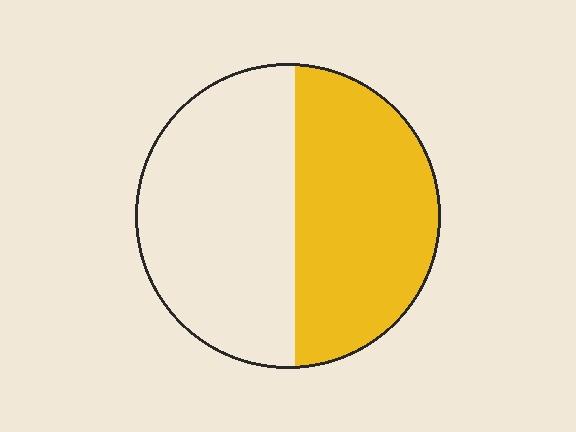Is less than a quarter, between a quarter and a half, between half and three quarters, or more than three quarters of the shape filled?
Between a quarter and a half.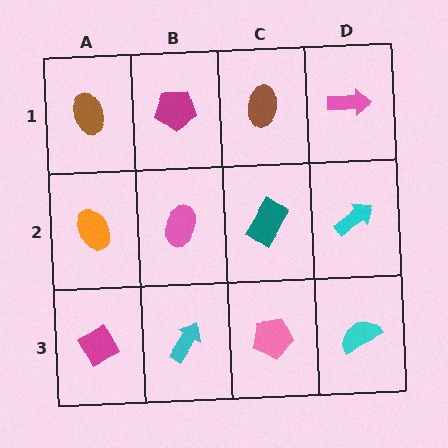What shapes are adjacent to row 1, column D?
A cyan arrow (row 2, column D), a brown ellipse (row 1, column C).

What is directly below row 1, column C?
A teal rectangle.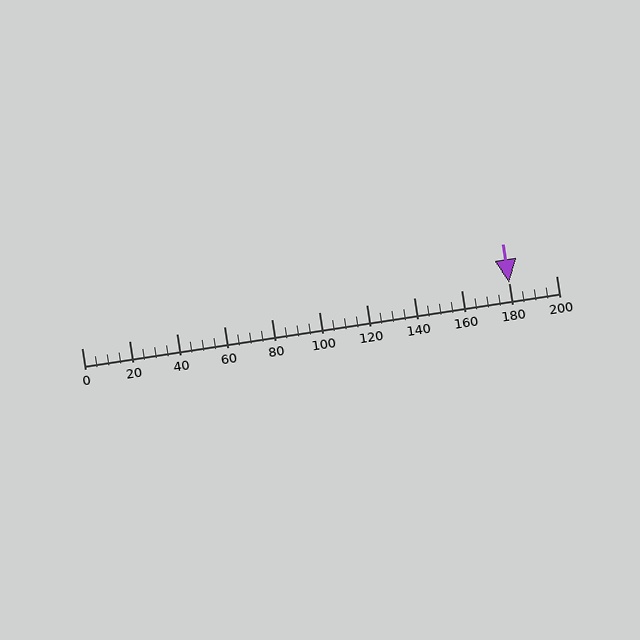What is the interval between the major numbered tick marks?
The major tick marks are spaced 20 units apart.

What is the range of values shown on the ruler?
The ruler shows values from 0 to 200.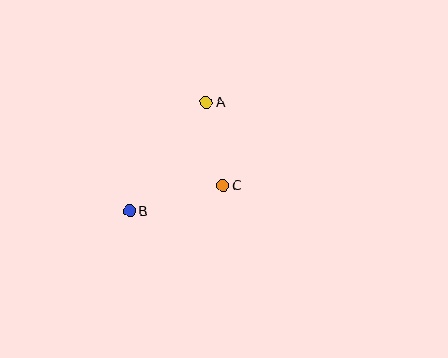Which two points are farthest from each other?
Points A and B are farthest from each other.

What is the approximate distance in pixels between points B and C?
The distance between B and C is approximately 96 pixels.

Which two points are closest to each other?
Points A and C are closest to each other.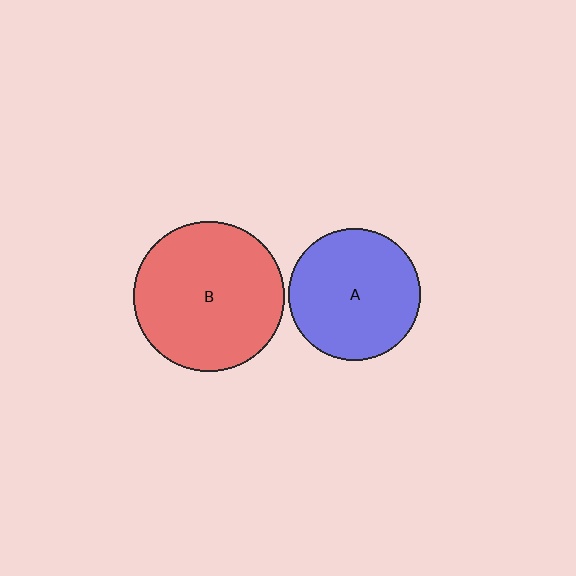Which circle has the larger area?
Circle B (red).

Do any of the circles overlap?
No, none of the circles overlap.